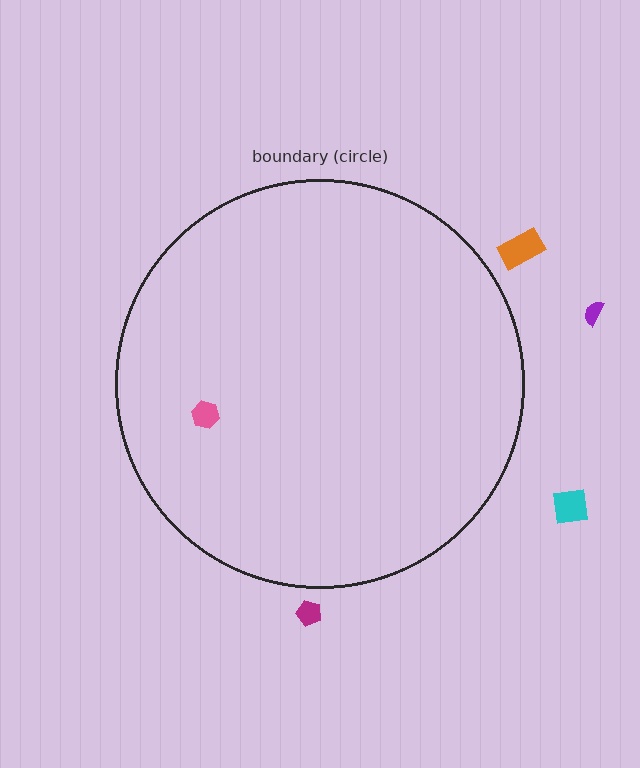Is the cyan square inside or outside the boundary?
Outside.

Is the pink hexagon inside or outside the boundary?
Inside.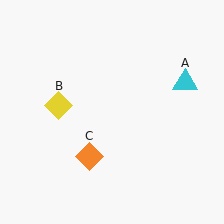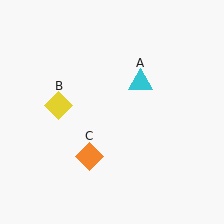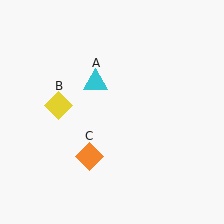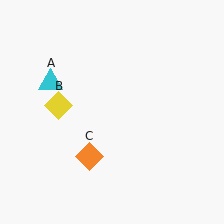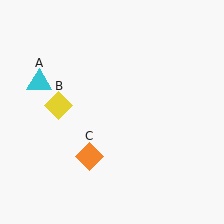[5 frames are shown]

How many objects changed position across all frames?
1 object changed position: cyan triangle (object A).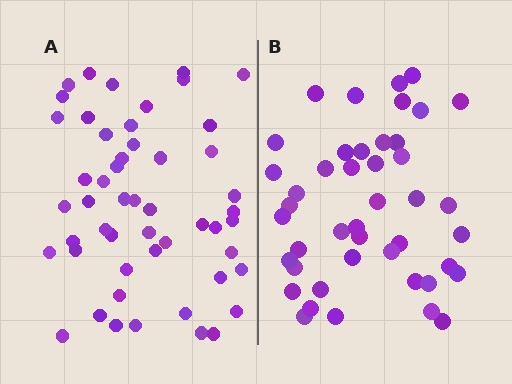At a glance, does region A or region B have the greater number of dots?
Region A (the left region) has more dots.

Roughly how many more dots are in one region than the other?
Region A has roughly 8 or so more dots than region B.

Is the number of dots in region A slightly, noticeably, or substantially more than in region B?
Region A has only slightly more — the two regions are fairly close. The ratio is roughly 1.2 to 1.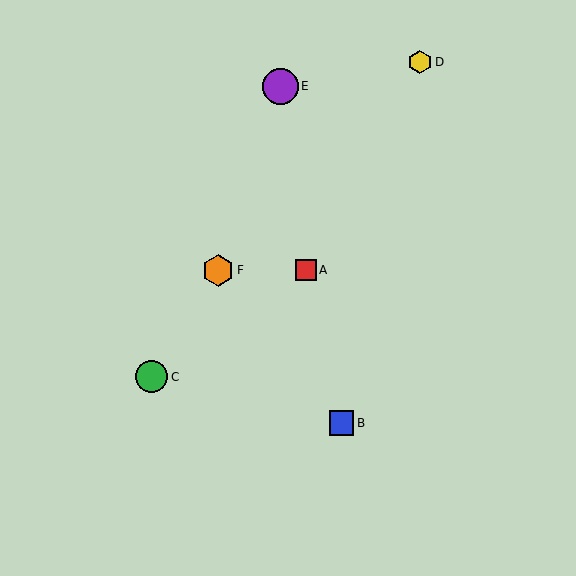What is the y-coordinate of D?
Object D is at y≈62.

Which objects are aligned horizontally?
Objects A, F are aligned horizontally.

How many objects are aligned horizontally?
2 objects (A, F) are aligned horizontally.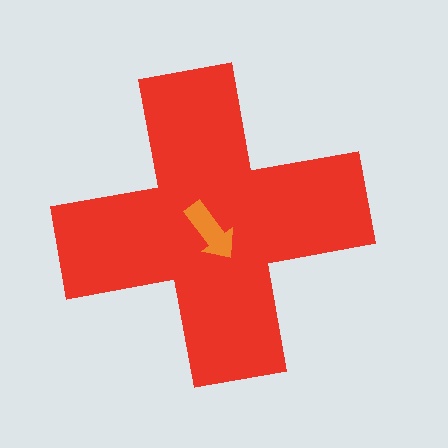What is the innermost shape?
The orange arrow.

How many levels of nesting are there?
2.